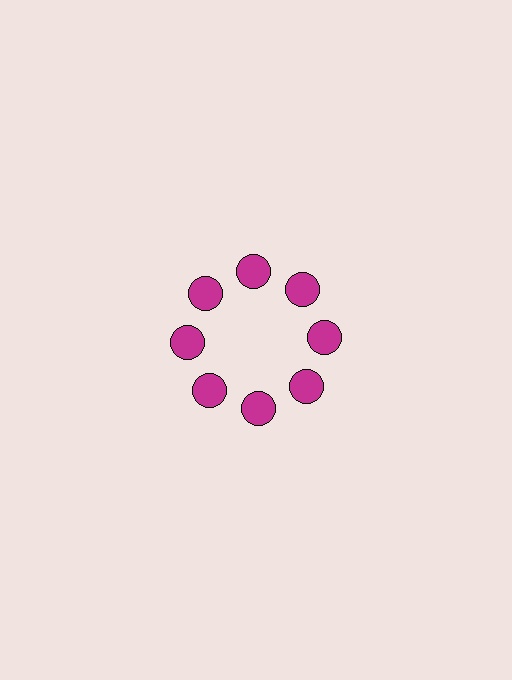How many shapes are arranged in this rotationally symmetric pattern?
There are 8 shapes, arranged in 8 groups of 1.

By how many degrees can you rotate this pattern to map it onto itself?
The pattern maps onto itself every 45 degrees of rotation.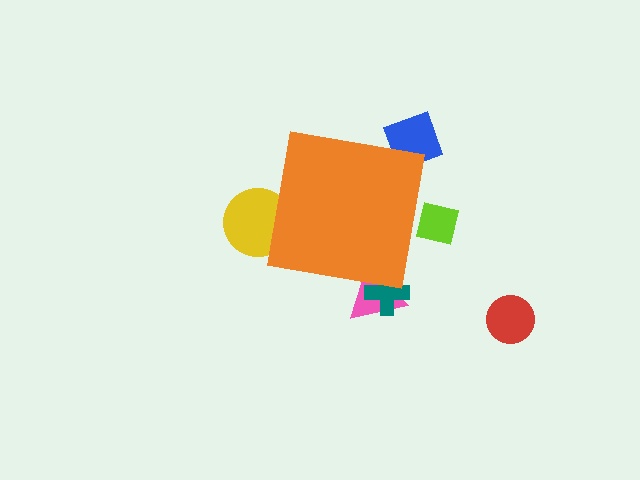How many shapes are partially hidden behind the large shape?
5 shapes are partially hidden.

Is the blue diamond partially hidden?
Yes, the blue diamond is partially hidden behind the orange square.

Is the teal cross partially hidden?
Yes, the teal cross is partially hidden behind the orange square.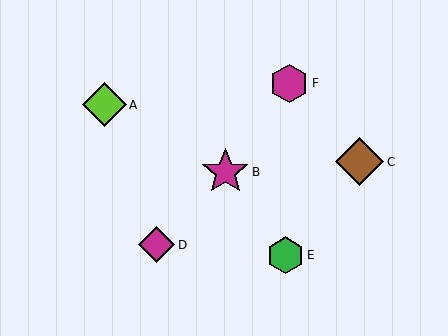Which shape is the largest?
The brown diamond (labeled C) is the largest.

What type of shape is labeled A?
Shape A is a lime diamond.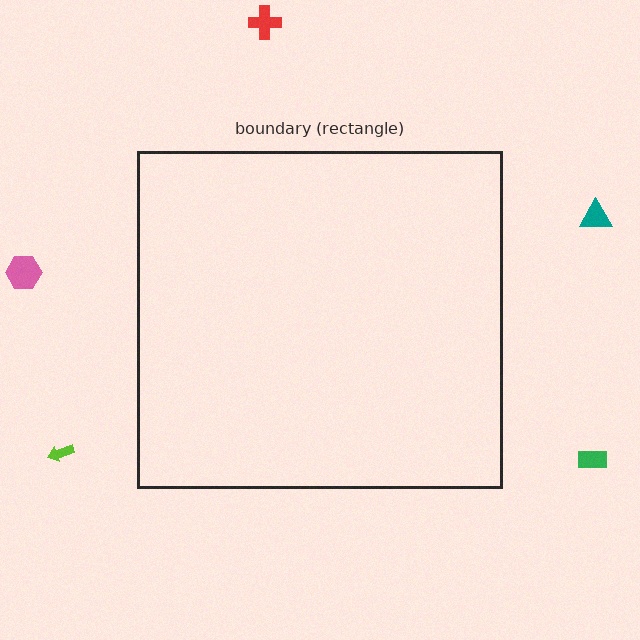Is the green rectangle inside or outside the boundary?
Outside.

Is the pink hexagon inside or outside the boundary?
Outside.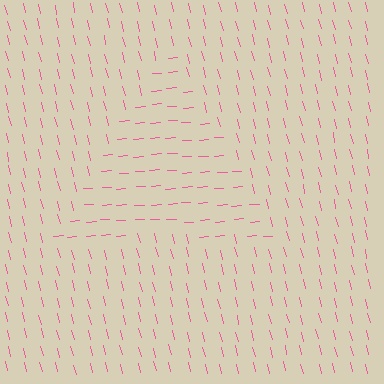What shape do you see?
I see a triangle.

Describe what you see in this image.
The image is filled with small pink line segments. A triangle region in the image has lines oriented differently from the surrounding lines, creating a visible texture boundary.